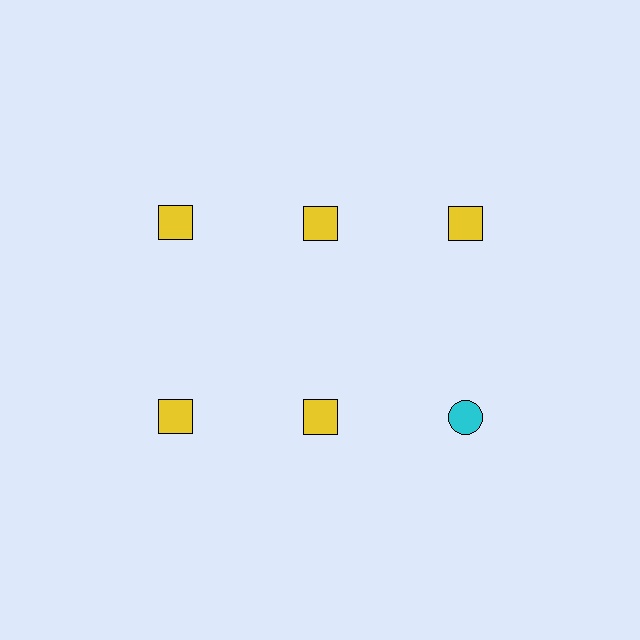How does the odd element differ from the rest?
It differs in both color (cyan instead of yellow) and shape (circle instead of square).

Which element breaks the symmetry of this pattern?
The cyan circle in the second row, center column breaks the symmetry. All other shapes are yellow squares.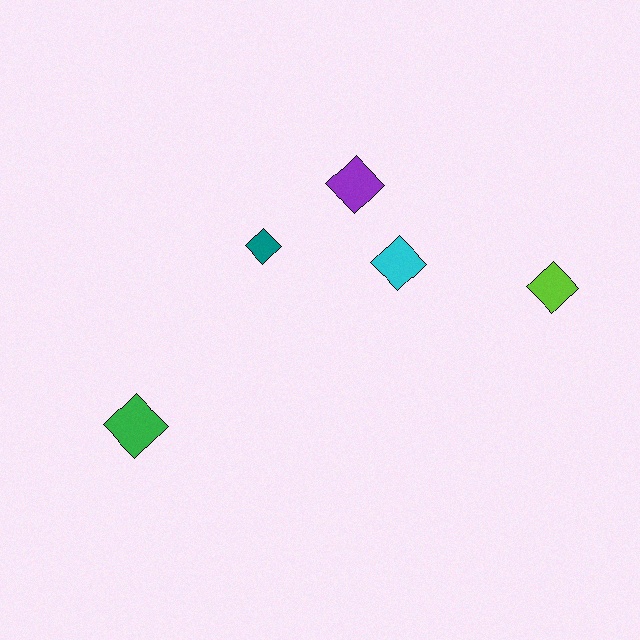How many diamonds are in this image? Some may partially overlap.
There are 5 diamonds.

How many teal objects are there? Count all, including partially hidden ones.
There is 1 teal object.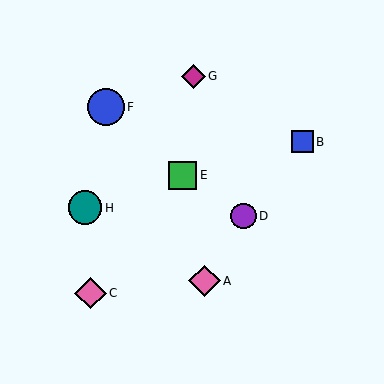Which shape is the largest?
The blue circle (labeled F) is the largest.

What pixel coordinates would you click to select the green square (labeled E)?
Click at (183, 175) to select the green square E.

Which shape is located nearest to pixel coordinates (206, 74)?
The magenta diamond (labeled G) at (194, 76) is nearest to that location.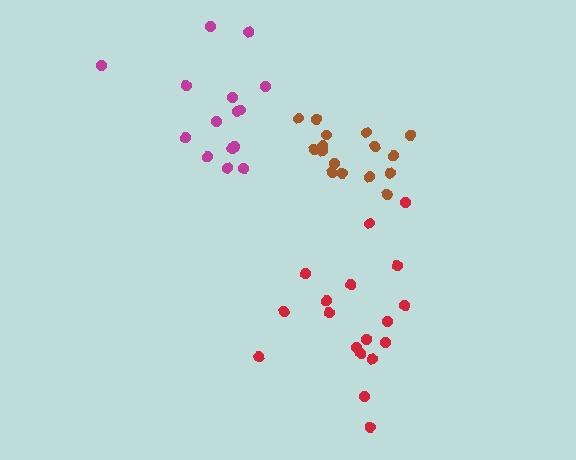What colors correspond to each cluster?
The clusters are colored: red, magenta, brown.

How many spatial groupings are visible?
There are 3 spatial groupings.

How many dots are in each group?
Group 1: 18 dots, Group 2: 15 dots, Group 3: 16 dots (49 total).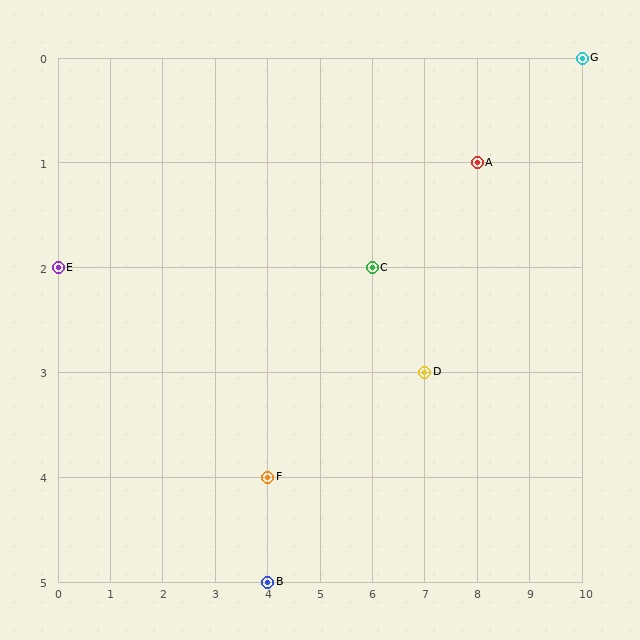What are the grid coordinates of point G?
Point G is at grid coordinates (10, 0).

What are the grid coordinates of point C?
Point C is at grid coordinates (6, 2).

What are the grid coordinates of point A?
Point A is at grid coordinates (8, 1).